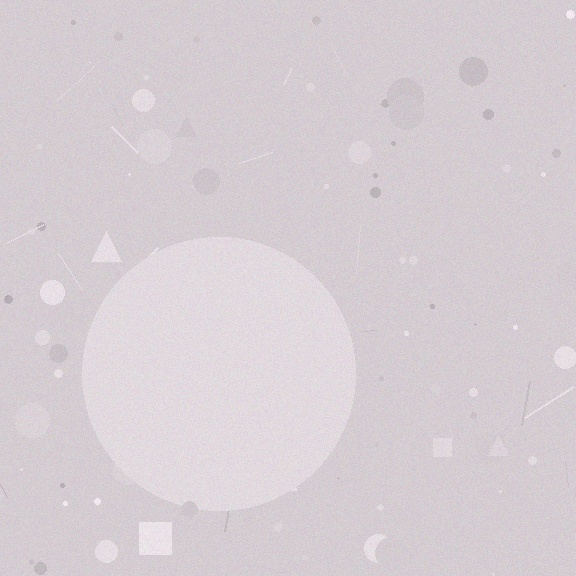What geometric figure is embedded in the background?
A circle is embedded in the background.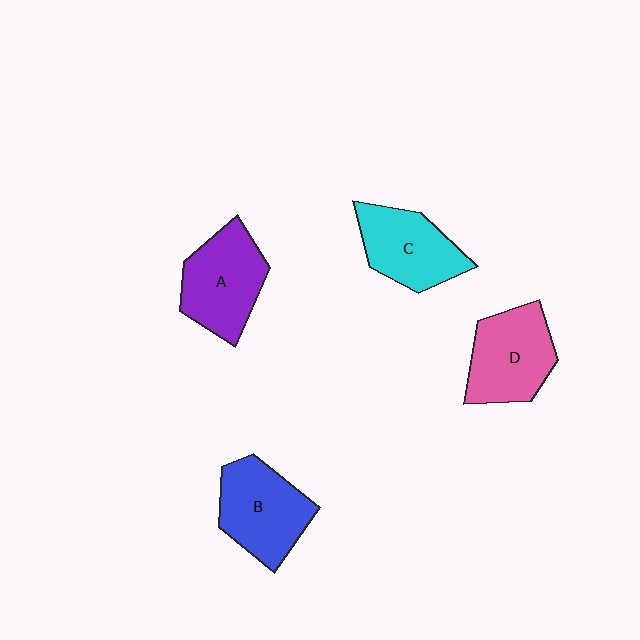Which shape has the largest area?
Shape B (blue).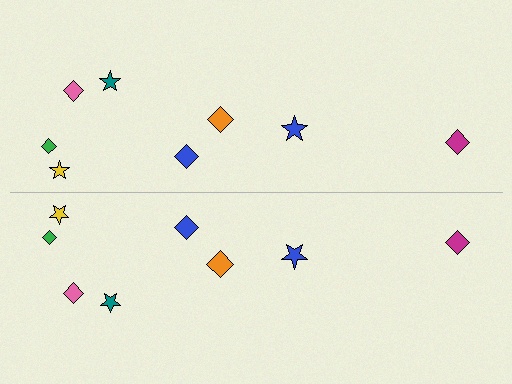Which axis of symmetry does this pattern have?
The pattern has a horizontal axis of symmetry running through the center of the image.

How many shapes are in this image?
There are 16 shapes in this image.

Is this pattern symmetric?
Yes, this pattern has bilateral (reflection) symmetry.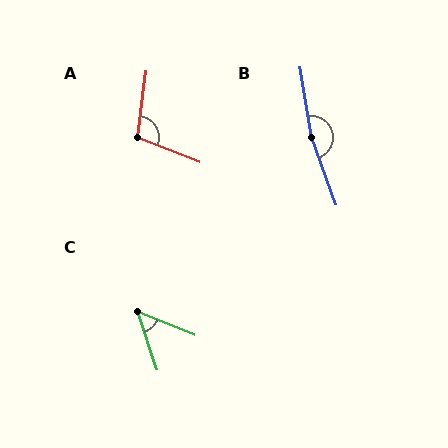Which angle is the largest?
B, at approximately 169 degrees.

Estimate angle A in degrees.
Approximately 104 degrees.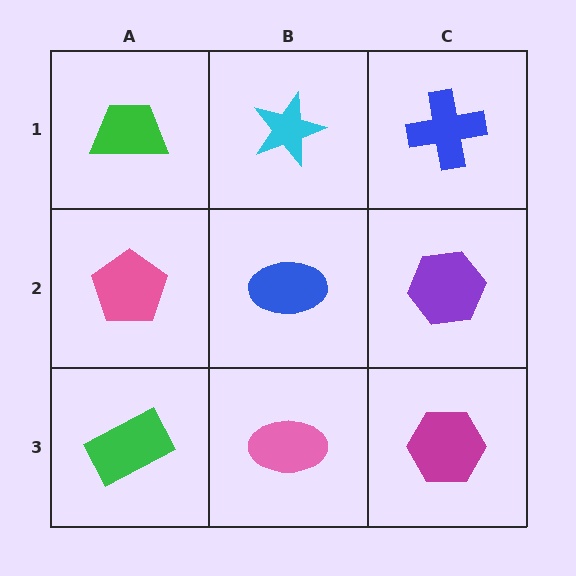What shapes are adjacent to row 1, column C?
A purple hexagon (row 2, column C), a cyan star (row 1, column B).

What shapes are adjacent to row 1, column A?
A pink pentagon (row 2, column A), a cyan star (row 1, column B).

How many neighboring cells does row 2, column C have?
3.